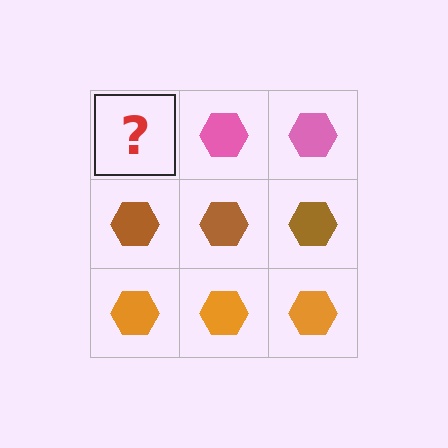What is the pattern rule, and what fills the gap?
The rule is that each row has a consistent color. The gap should be filled with a pink hexagon.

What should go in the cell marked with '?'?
The missing cell should contain a pink hexagon.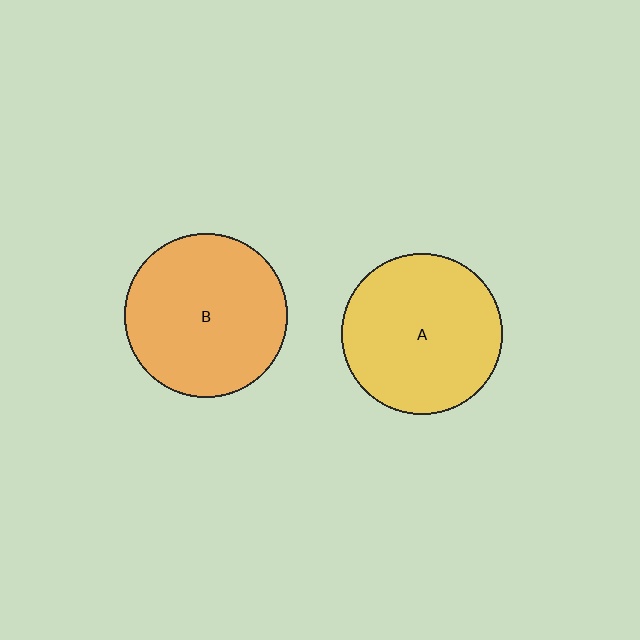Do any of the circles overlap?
No, none of the circles overlap.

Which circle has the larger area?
Circle B (orange).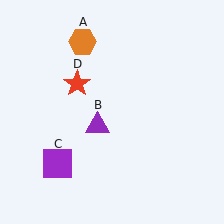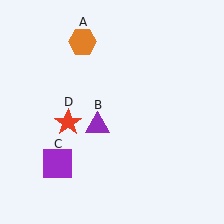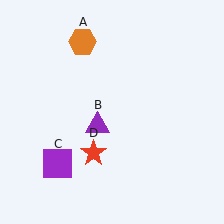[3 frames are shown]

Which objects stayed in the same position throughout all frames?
Orange hexagon (object A) and purple triangle (object B) and purple square (object C) remained stationary.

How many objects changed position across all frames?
1 object changed position: red star (object D).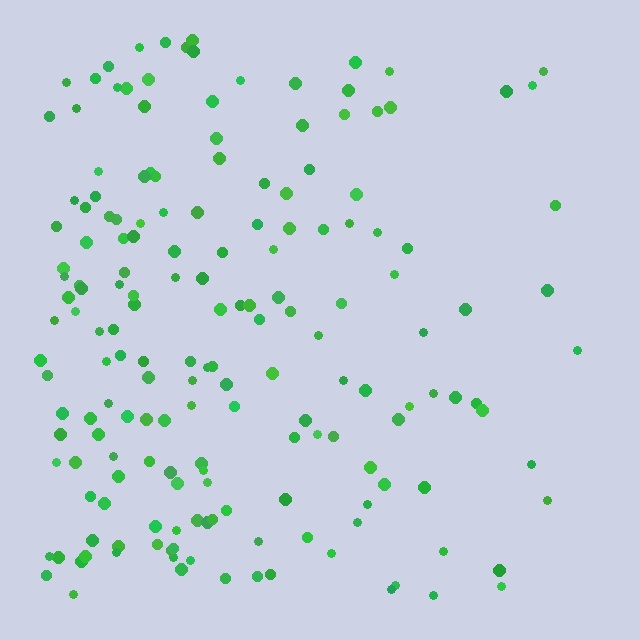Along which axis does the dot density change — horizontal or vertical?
Horizontal.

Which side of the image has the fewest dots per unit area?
The right.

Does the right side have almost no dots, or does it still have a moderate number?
Still a moderate number, just noticeably fewer than the left.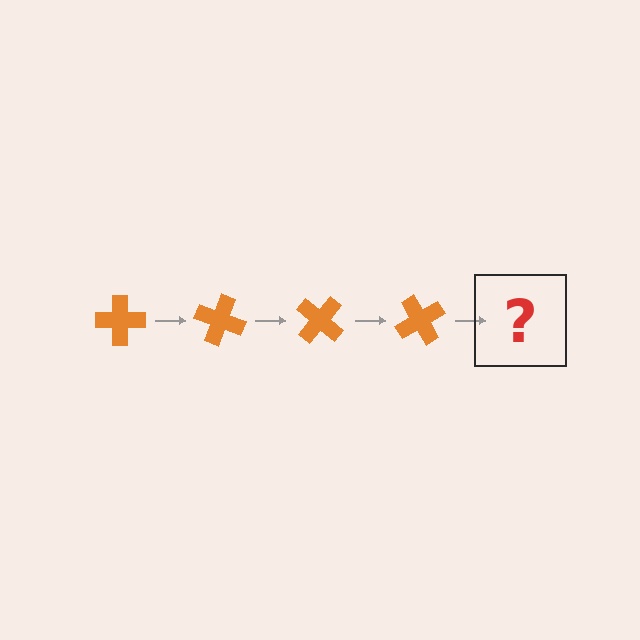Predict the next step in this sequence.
The next step is an orange cross rotated 80 degrees.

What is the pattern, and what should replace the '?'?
The pattern is that the cross rotates 20 degrees each step. The '?' should be an orange cross rotated 80 degrees.